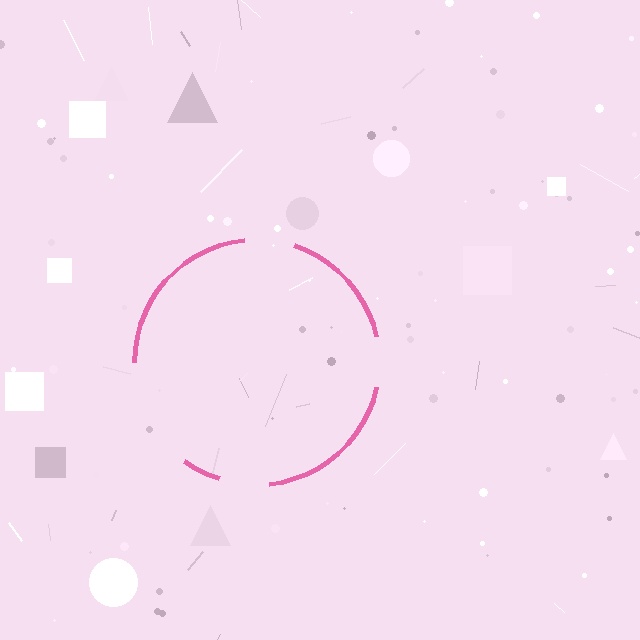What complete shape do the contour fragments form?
The contour fragments form a circle.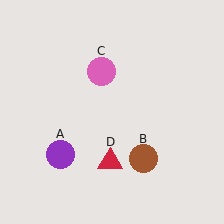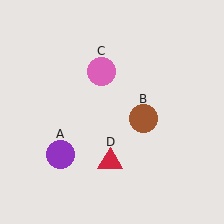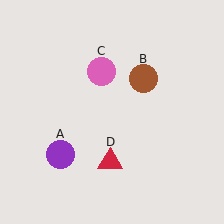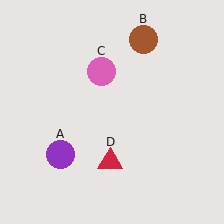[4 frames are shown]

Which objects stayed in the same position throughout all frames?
Purple circle (object A) and pink circle (object C) and red triangle (object D) remained stationary.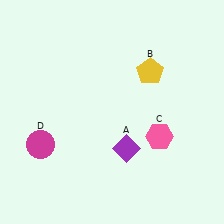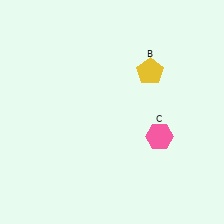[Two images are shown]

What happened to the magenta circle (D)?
The magenta circle (D) was removed in Image 2. It was in the bottom-left area of Image 1.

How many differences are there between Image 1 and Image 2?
There are 2 differences between the two images.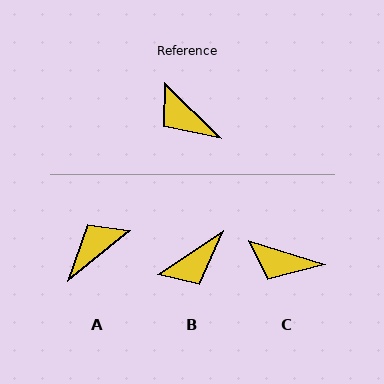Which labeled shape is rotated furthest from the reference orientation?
A, about 96 degrees away.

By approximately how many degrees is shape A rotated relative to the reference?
Approximately 96 degrees clockwise.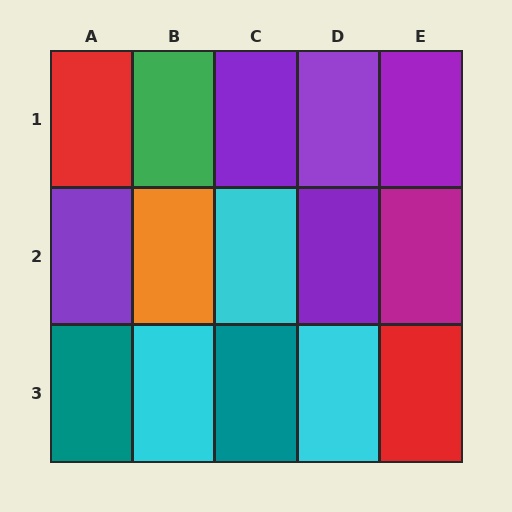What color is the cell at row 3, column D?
Cyan.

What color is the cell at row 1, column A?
Red.